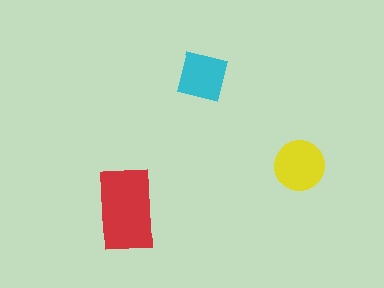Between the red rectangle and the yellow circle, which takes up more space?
The red rectangle.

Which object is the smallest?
The cyan square.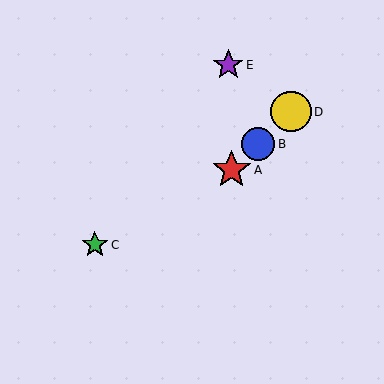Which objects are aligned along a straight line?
Objects A, B, D are aligned along a straight line.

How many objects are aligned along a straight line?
3 objects (A, B, D) are aligned along a straight line.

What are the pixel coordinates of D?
Object D is at (291, 112).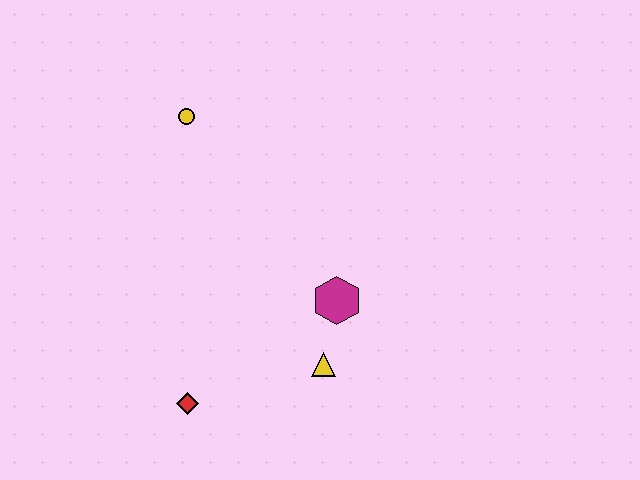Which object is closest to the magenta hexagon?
The yellow triangle is closest to the magenta hexagon.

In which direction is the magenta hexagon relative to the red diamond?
The magenta hexagon is to the right of the red diamond.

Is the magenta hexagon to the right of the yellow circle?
Yes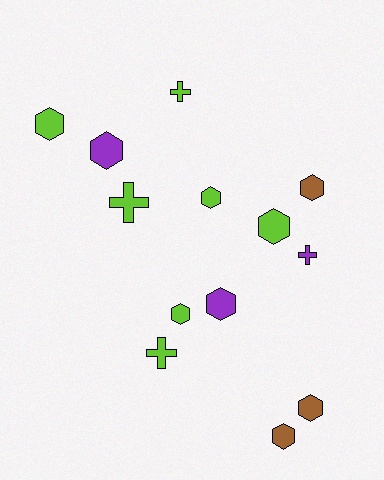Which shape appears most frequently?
Hexagon, with 9 objects.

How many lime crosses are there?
There are 3 lime crosses.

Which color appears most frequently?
Lime, with 7 objects.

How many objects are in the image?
There are 13 objects.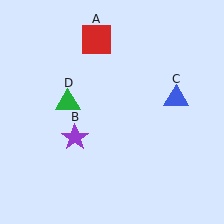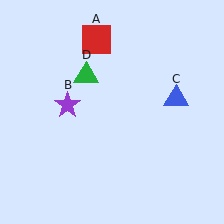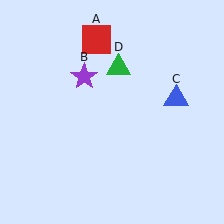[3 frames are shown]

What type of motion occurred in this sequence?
The purple star (object B), green triangle (object D) rotated clockwise around the center of the scene.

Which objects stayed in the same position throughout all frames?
Red square (object A) and blue triangle (object C) remained stationary.